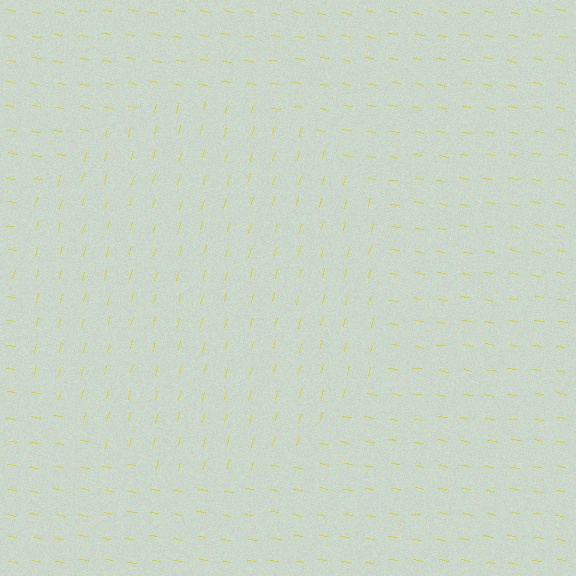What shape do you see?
I see a circle.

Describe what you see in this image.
The image is filled with small yellow line segments. A circle region in the image has lines oriented differently from the surrounding lines, creating a visible texture boundary.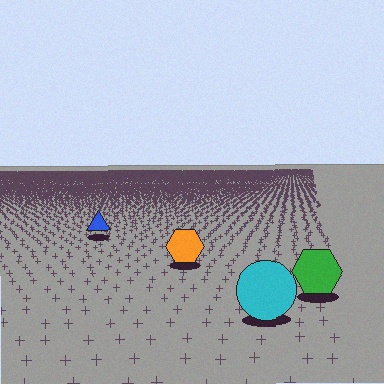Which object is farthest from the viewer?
The blue triangle is farthest from the viewer. It appears smaller and the ground texture around it is denser.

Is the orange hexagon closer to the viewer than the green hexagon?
No. The green hexagon is closer — you can tell from the texture gradient: the ground texture is coarser near it.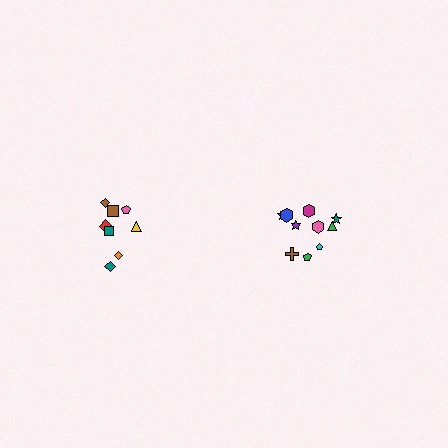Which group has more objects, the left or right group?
The right group.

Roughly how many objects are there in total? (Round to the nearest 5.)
Roughly 20 objects in total.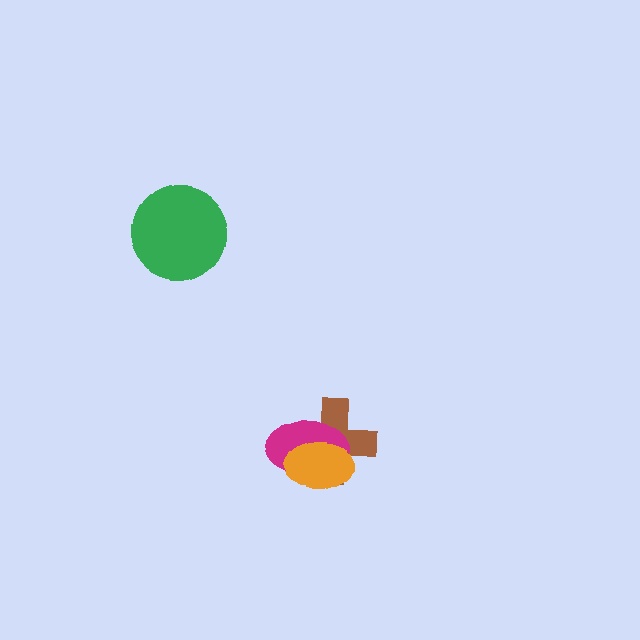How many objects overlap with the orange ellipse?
2 objects overlap with the orange ellipse.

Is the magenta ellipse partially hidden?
Yes, it is partially covered by another shape.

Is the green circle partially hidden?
No, no other shape covers it.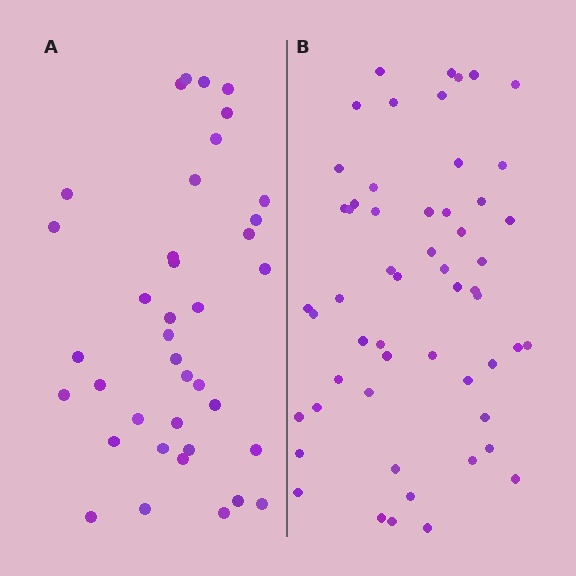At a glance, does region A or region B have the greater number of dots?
Region B (the right region) has more dots.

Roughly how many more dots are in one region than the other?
Region B has approximately 15 more dots than region A.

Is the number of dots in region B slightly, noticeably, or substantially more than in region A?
Region B has noticeably more, but not dramatically so. The ratio is roughly 1.4 to 1.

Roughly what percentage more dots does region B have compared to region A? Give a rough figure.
About 45% more.